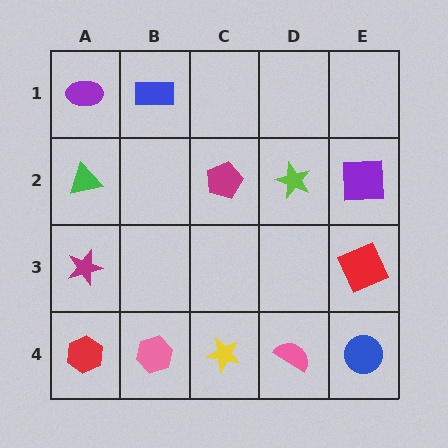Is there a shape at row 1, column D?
No, that cell is empty.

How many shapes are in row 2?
4 shapes.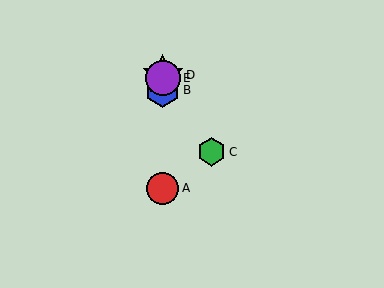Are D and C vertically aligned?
No, D is at x≈163 and C is at x≈211.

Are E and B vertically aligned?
Yes, both are at x≈163.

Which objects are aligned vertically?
Objects A, B, D, E are aligned vertically.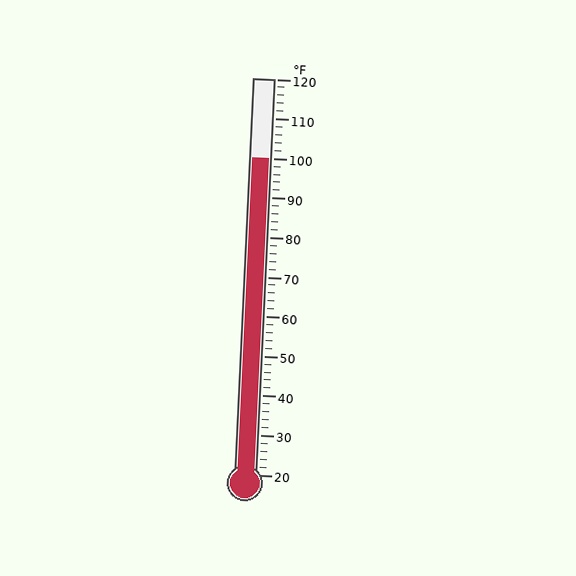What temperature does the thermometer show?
The thermometer shows approximately 100°F.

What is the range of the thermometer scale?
The thermometer scale ranges from 20°F to 120°F.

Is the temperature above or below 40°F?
The temperature is above 40°F.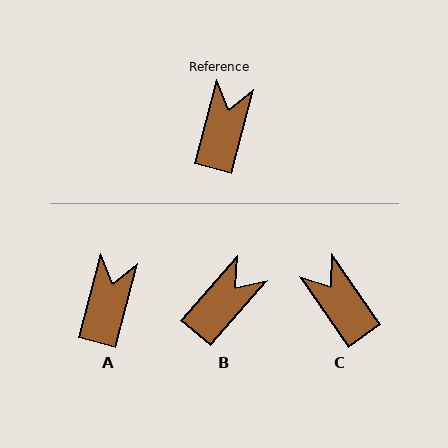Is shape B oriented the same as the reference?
No, it is off by about 27 degrees.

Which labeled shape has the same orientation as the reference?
A.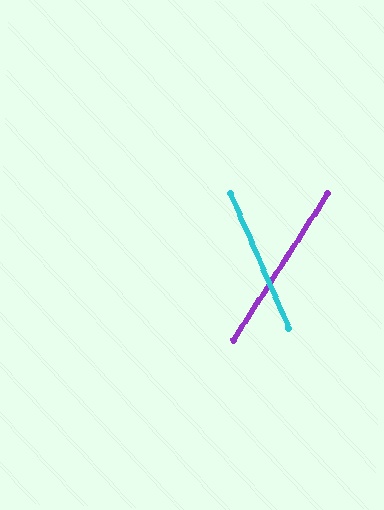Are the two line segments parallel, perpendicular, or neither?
Neither parallel nor perpendicular — they differ by about 56°.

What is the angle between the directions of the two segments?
Approximately 56 degrees.